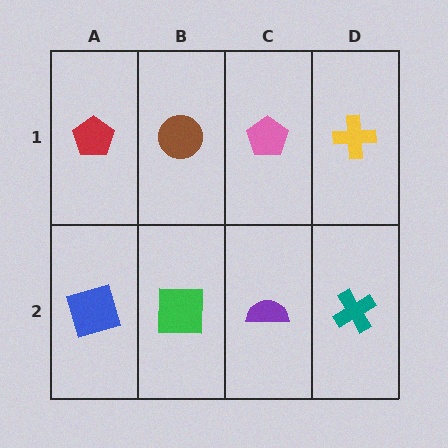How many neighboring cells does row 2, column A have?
2.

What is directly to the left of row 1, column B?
A red pentagon.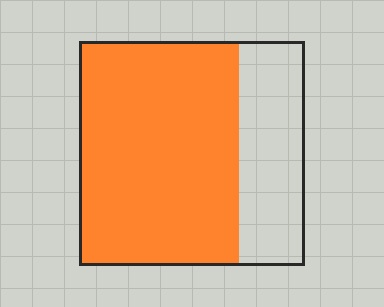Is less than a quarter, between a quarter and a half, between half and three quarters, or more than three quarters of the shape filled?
Between half and three quarters.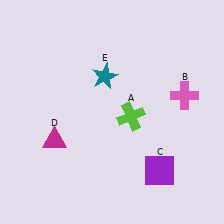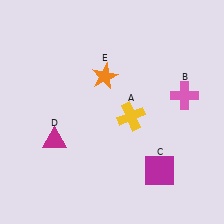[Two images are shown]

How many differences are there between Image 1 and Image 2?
There are 3 differences between the two images.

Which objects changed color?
A changed from lime to yellow. C changed from purple to magenta. E changed from teal to orange.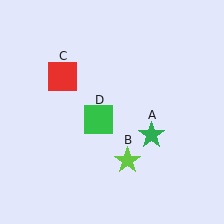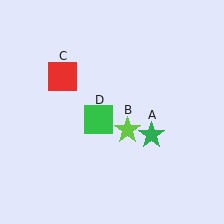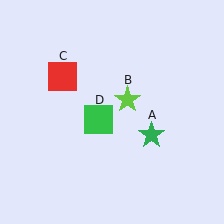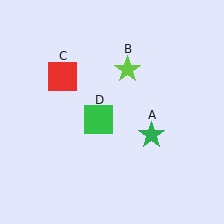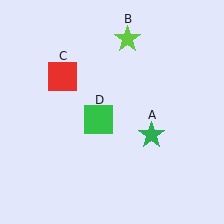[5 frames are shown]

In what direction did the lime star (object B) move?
The lime star (object B) moved up.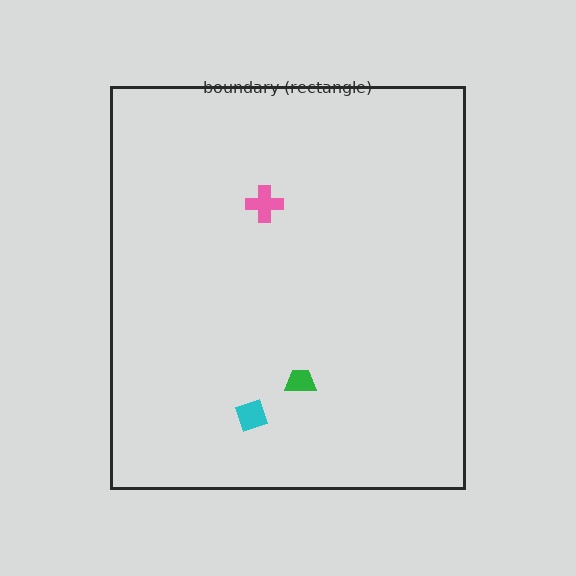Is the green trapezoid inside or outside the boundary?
Inside.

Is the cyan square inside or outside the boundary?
Inside.